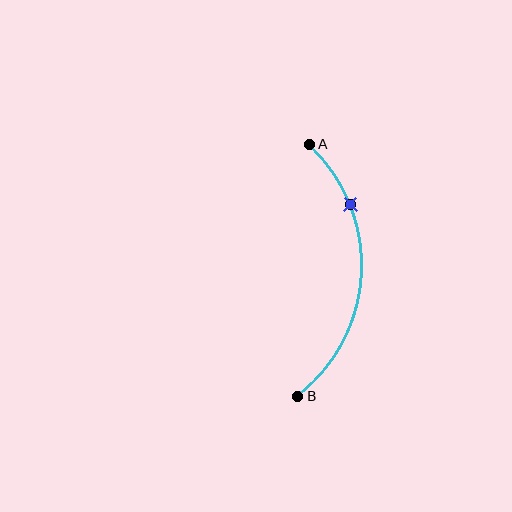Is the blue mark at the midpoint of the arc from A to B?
No. The blue mark lies on the arc but is closer to endpoint A. The arc midpoint would be at the point on the curve equidistant along the arc from both A and B.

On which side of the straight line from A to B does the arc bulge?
The arc bulges to the right of the straight line connecting A and B.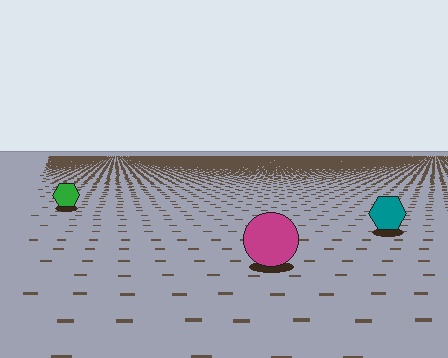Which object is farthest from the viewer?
The green hexagon is farthest from the viewer. It appears smaller and the ground texture around it is denser.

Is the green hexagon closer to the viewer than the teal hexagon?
No. The teal hexagon is closer — you can tell from the texture gradient: the ground texture is coarser near it.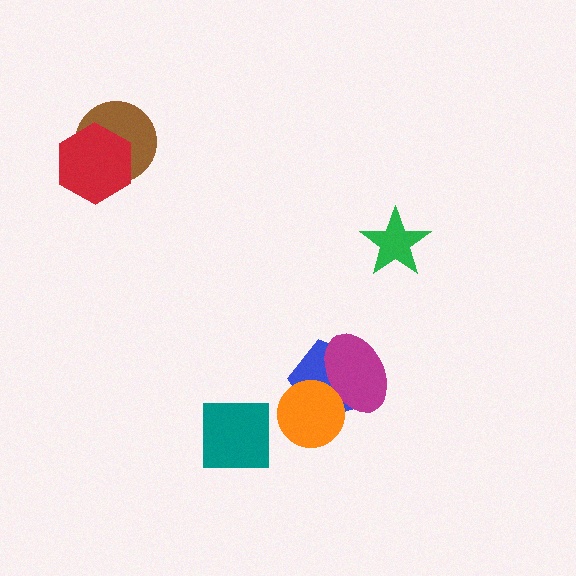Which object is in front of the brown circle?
The red hexagon is in front of the brown circle.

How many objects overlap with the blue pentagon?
2 objects overlap with the blue pentagon.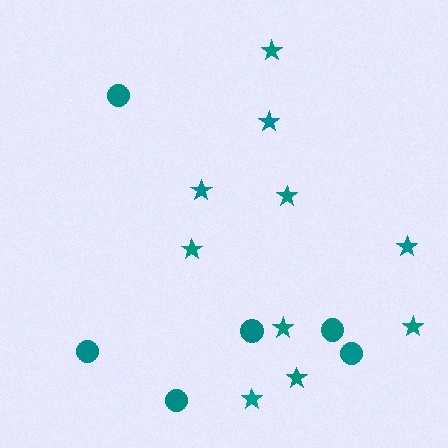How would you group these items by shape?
There are 2 groups: one group of stars (10) and one group of circles (6).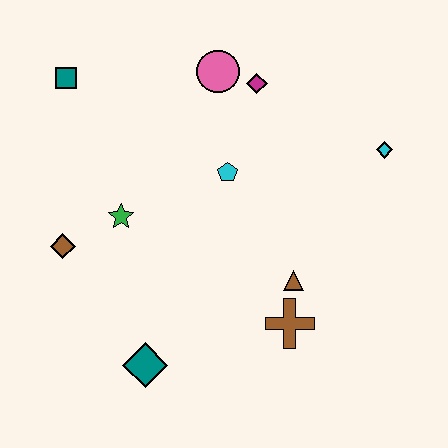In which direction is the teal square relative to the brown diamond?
The teal square is above the brown diamond.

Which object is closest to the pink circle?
The magenta diamond is closest to the pink circle.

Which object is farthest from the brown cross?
The teal square is farthest from the brown cross.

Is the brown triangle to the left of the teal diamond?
No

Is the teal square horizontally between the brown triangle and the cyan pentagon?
No